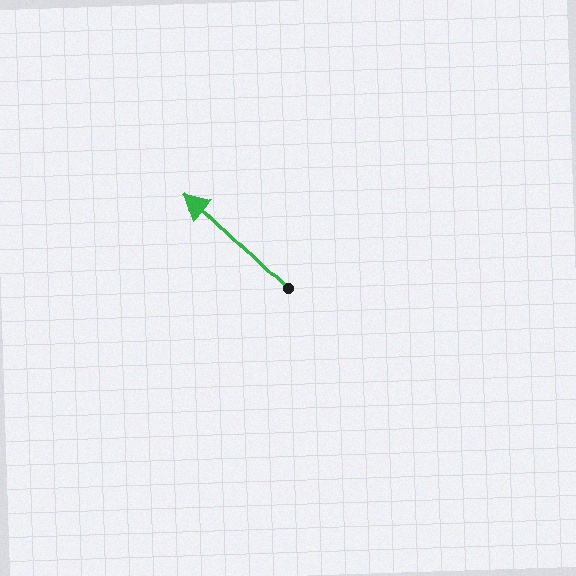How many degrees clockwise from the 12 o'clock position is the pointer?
Approximately 314 degrees.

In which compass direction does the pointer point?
Northwest.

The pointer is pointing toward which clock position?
Roughly 10 o'clock.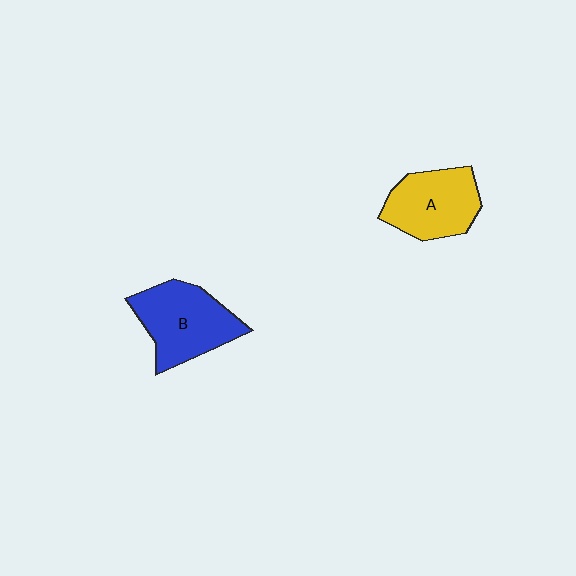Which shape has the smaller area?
Shape A (yellow).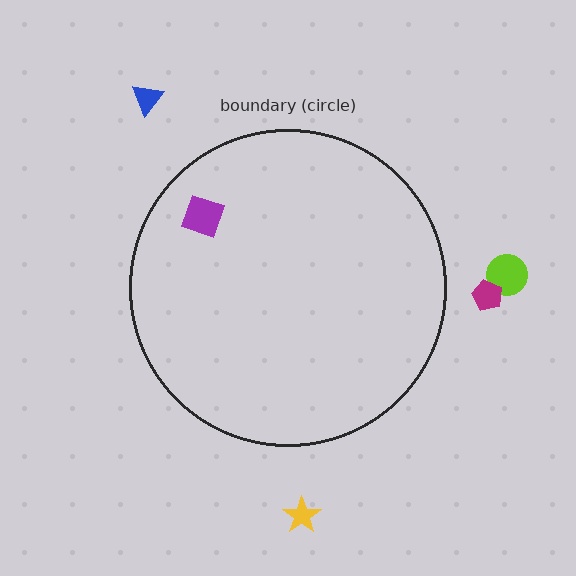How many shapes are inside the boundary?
1 inside, 4 outside.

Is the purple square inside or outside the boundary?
Inside.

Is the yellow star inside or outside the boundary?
Outside.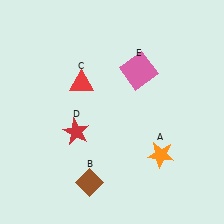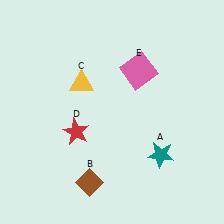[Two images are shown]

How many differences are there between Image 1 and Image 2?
There are 2 differences between the two images.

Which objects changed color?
A changed from orange to teal. C changed from red to yellow.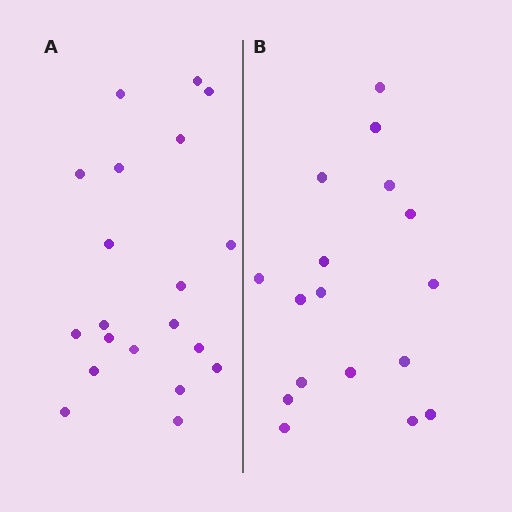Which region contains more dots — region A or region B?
Region A (the left region) has more dots.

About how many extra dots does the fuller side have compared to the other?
Region A has just a few more — roughly 2 or 3 more dots than region B.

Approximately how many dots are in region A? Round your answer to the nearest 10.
About 20 dots.